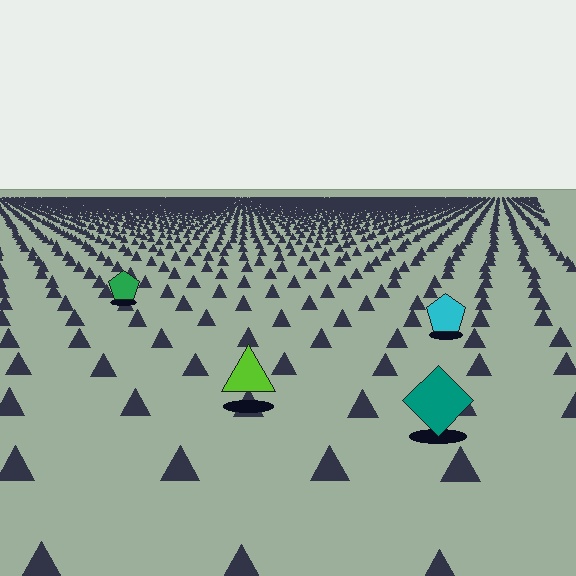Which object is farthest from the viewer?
The green pentagon is farthest from the viewer. It appears smaller and the ground texture around it is denser.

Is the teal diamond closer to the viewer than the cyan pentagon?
Yes. The teal diamond is closer — you can tell from the texture gradient: the ground texture is coarser near it.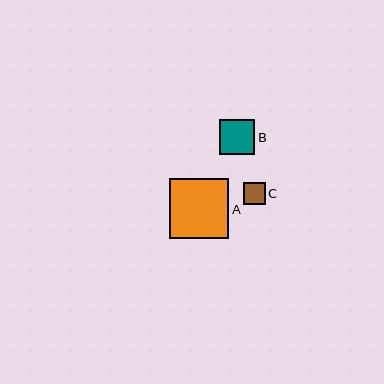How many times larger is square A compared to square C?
Square A is approximately 2.7 times the size of square C.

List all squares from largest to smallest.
From largest to smallest: A, B, C.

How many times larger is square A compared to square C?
Square A is approximately 2.7 times the size of square C.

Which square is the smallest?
Square C is the smallest with a size of approximately 22 pixels.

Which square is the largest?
Square A is the largest with a size of approximately 59 pixels.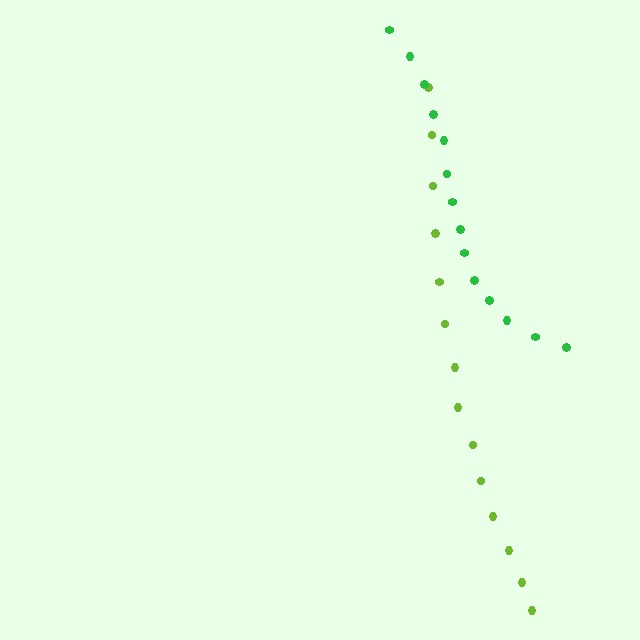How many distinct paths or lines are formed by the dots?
There are 2 distinct paths.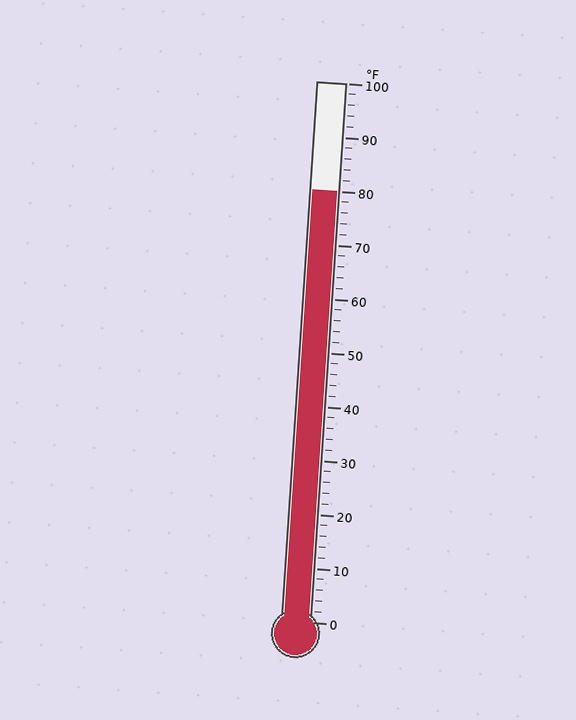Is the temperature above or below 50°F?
The temperature is above 50°F.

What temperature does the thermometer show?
The thermometer shows approximately 80°F.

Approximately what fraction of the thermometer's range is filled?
The thermometer is filled to approximately 80% of its range.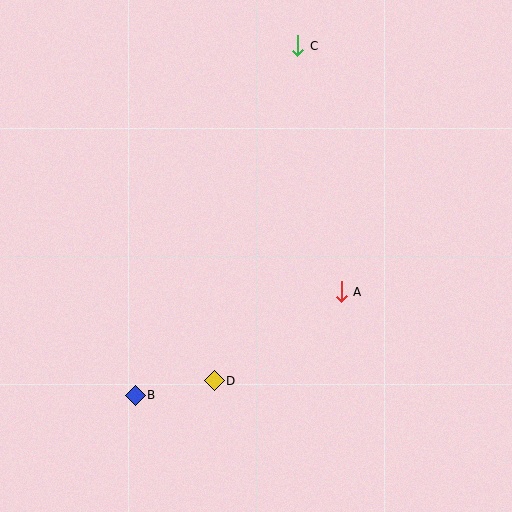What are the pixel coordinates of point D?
Point D is at (214, 381).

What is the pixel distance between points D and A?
The distance between D and A is 155 pixels.